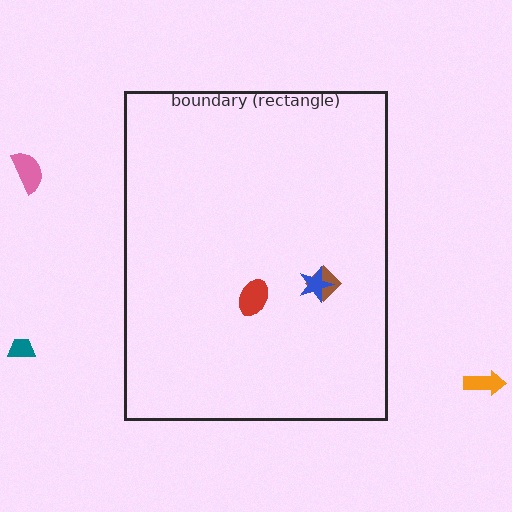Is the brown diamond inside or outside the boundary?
Inside.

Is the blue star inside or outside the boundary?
Inside.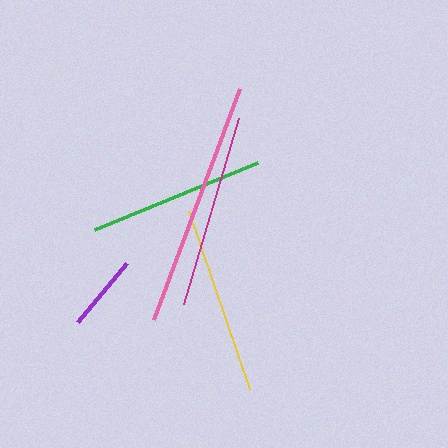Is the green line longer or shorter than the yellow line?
The yellow line is longer than the green line.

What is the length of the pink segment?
The pink segment is approximately 246 pixels long.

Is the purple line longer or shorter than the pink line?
The pink line is longer than the purple line.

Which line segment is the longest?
The pink line is the longest at approximately 246 pixels.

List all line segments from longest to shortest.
From longest to shortest: pink, magenta, yellow, green, purple.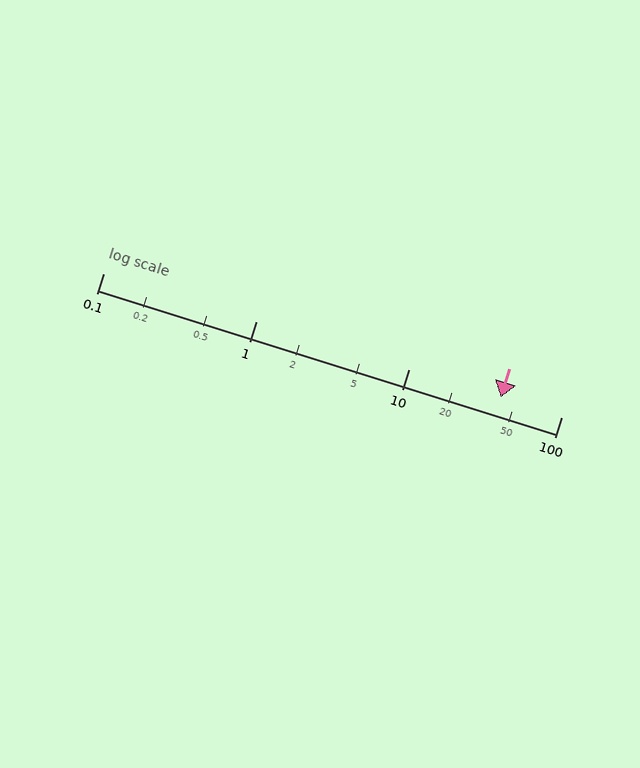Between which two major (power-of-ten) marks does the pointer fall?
The pointer is between 10 and 100.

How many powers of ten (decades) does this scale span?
The scale spans 3 decades, from 0.1 to 100.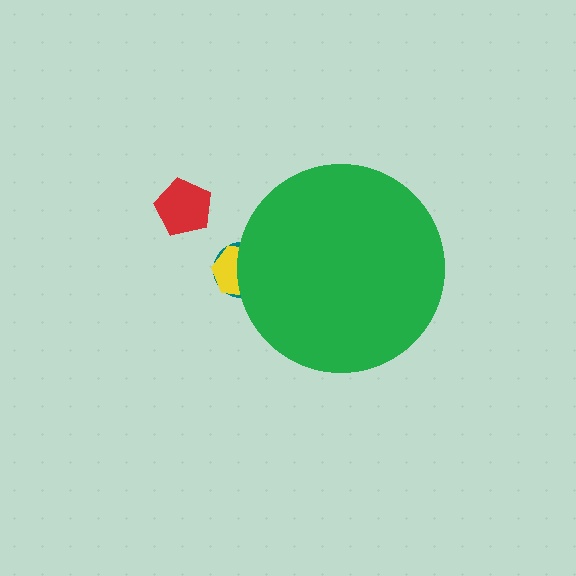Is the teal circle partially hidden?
Yes, the teal circle is partially hidden behind the green circle.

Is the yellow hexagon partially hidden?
Yes, the yellow hexagon is partially hidden behind the green circle.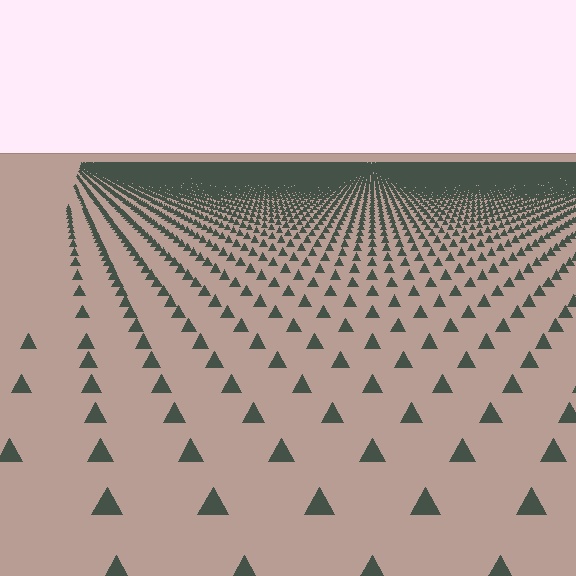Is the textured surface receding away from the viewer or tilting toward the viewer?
The surface is receding away from the viewer. Texture elements get smaller and denser toward the top.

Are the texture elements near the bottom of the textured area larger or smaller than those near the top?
Larger. Near the bottom, elements are closer to the viewer and appear at a bigger on-screen size.